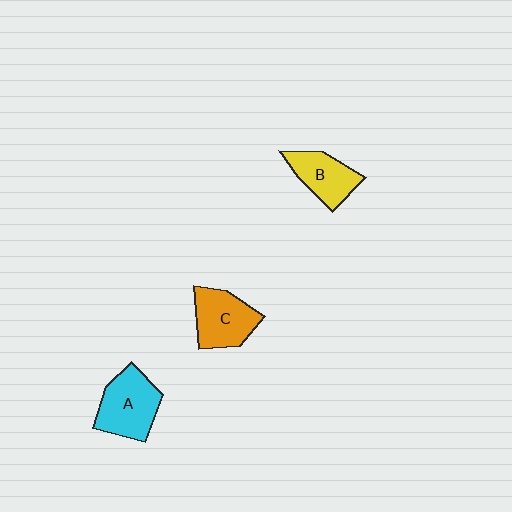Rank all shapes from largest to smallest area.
From largest to smallest: A (cyan), C (orange), B (yellow).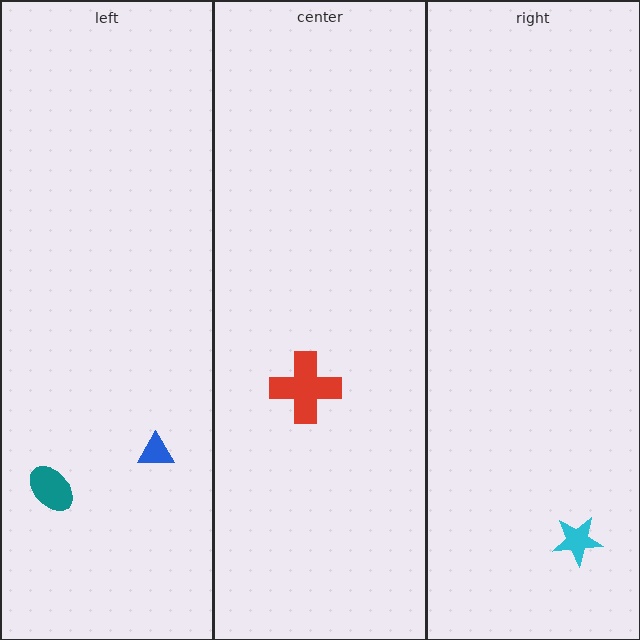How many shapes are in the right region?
1.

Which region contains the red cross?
The center region.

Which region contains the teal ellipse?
The left region.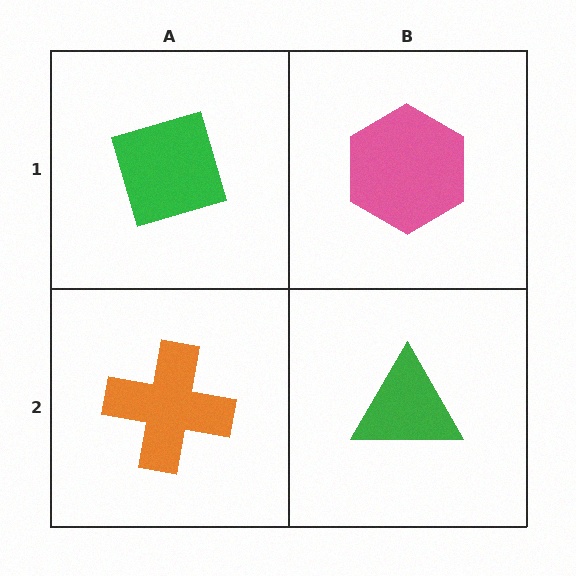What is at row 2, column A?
An orange cross.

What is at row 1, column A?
A green diamond.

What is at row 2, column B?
A green triangle.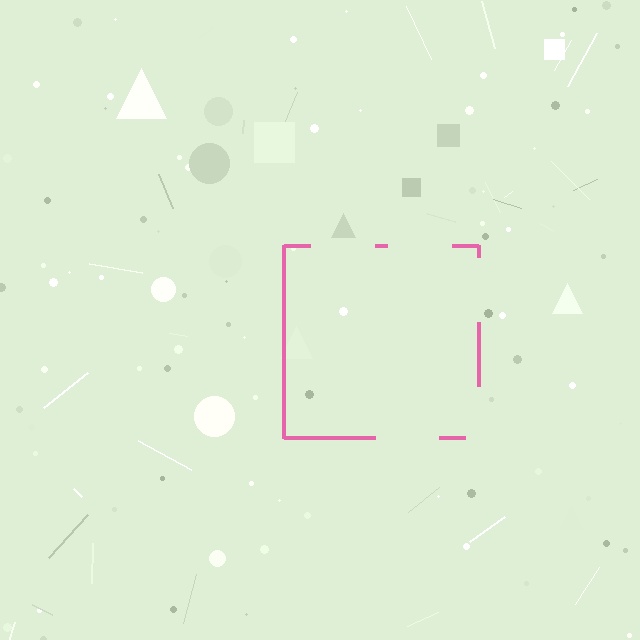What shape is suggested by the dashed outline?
The dashed outline suggests a square.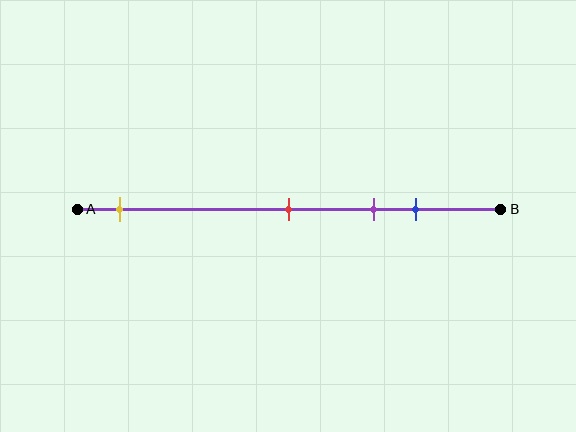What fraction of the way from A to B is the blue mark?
The blue mark is approximately 80% (0.8) of the way from A to B.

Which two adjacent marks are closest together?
The purple and blue marks are the closest adjacent pair.